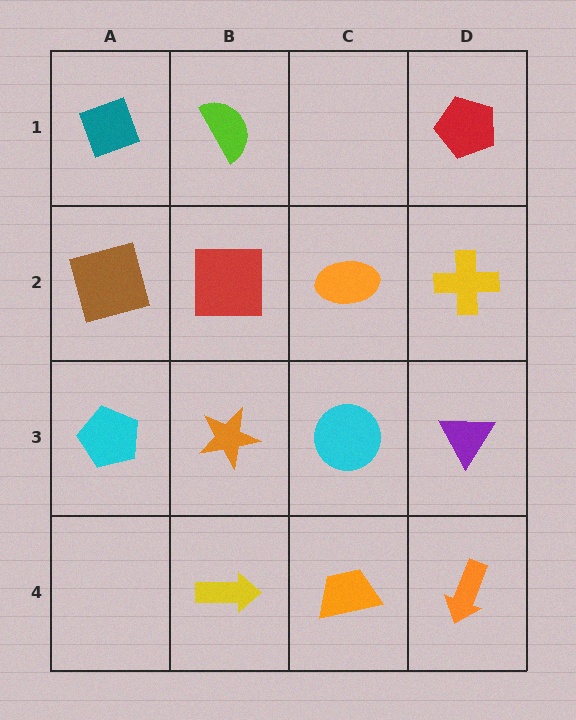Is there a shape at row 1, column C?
No, that cell is empty.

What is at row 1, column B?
A lime semicircle.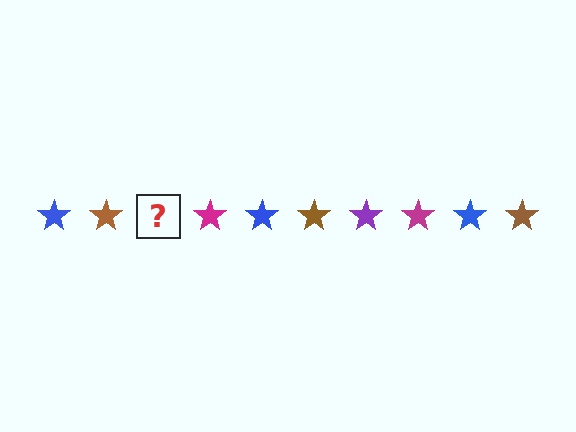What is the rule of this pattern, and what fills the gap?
The rule is that the pattern cycles through blue, brown, purple, magenta stars. The gap should be filled with a purple star.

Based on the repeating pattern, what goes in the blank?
The blank should be a purple star.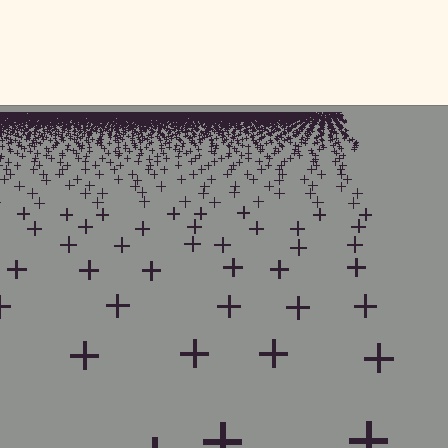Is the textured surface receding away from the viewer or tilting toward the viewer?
The surface is receding away from the viewer. Texture elements get smaller and denser toward the top.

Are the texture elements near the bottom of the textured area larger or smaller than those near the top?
Larger. Near the bottom, elements are closer to the viewer and appear at a bigger on-screen size.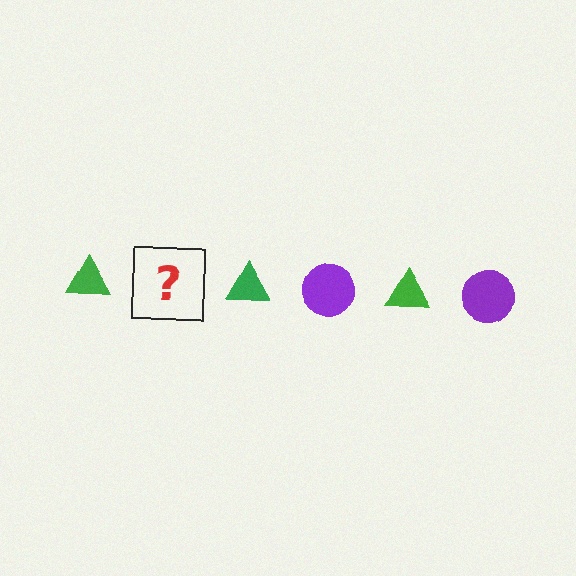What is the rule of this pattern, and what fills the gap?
The rule is that the pattern alternates between green triangle and purple circle. The gap should be filled with a purple circle.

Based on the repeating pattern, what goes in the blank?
The blank should be a purple circle.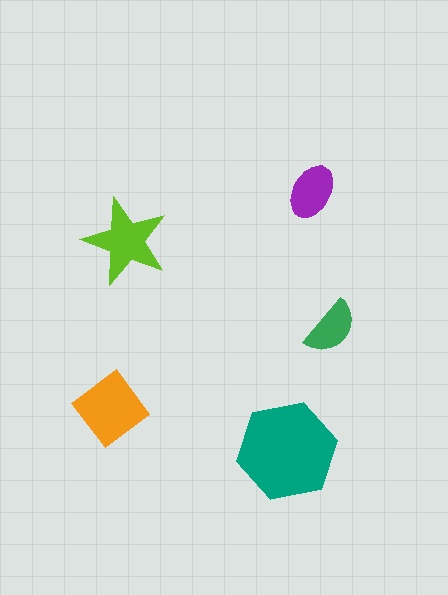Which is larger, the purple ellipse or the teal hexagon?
The teal hexagon.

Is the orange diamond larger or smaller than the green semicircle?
Larger.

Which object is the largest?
The teal hexagon.